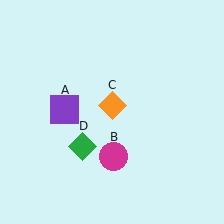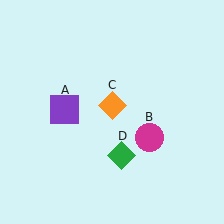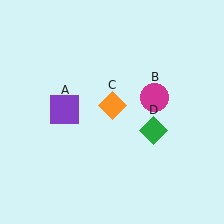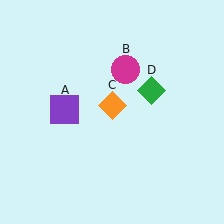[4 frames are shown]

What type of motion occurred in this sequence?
The magenta circle (object B), green diamond (object D) rotated counterclockwise around the center of the scene.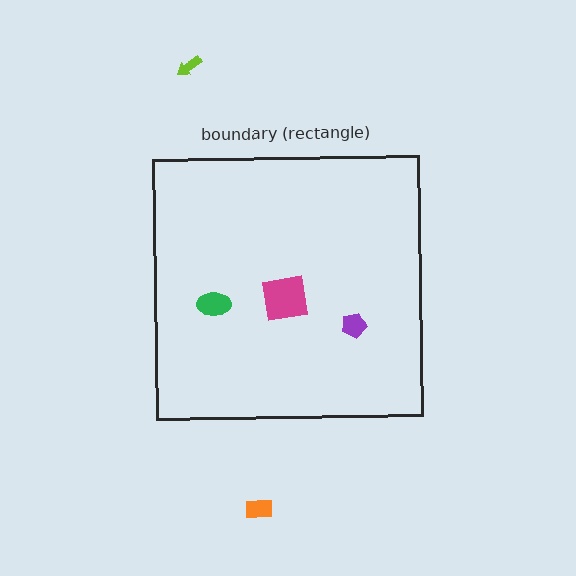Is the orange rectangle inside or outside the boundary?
Outside.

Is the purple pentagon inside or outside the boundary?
Inside.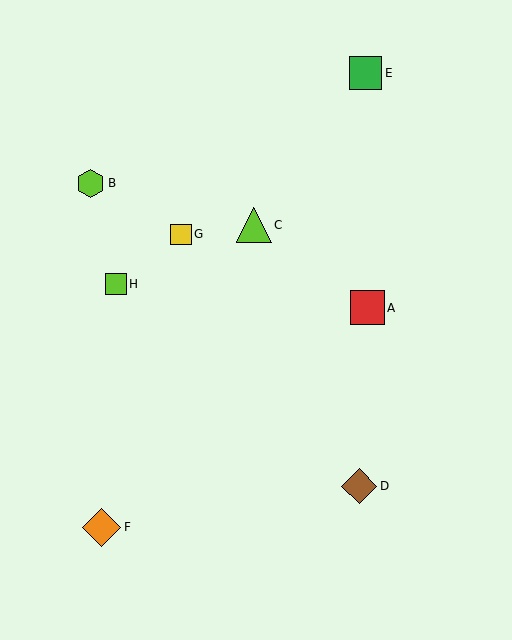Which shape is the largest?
The orange diamond (labeled F) is the largest.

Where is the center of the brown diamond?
The center of the brown diamond is at (359, 486).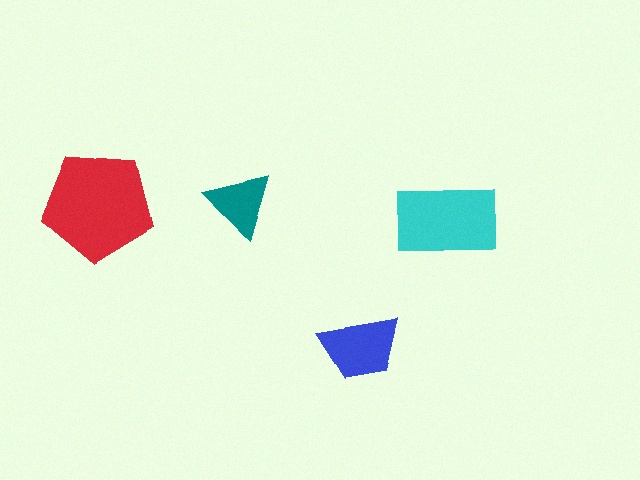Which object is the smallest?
The teal triangle.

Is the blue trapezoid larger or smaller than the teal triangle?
Larger.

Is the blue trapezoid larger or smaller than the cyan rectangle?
Smaller.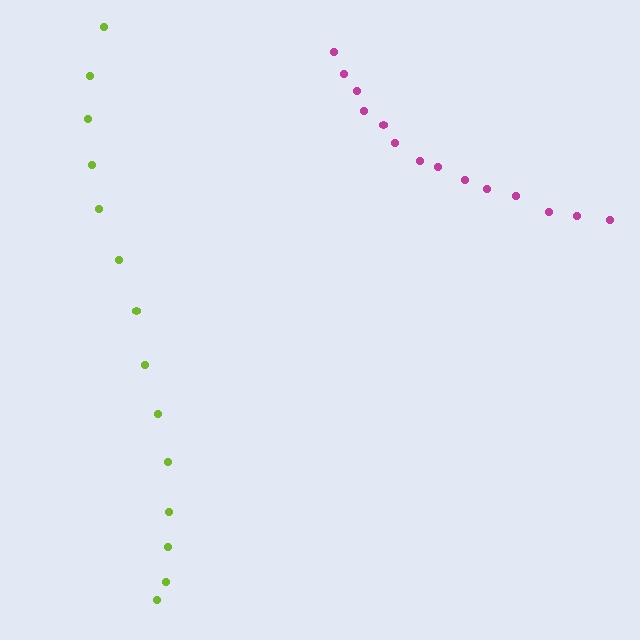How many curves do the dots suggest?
There are 2 distinct paths.